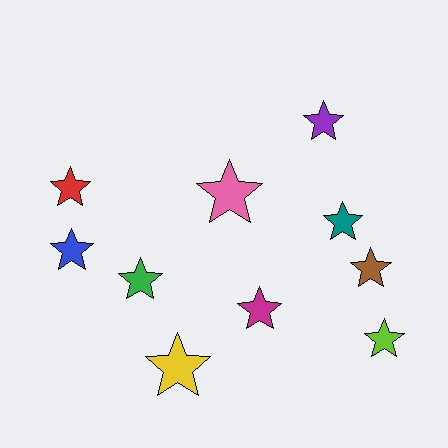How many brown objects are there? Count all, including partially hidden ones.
There is 1 brown object.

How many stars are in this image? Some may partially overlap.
There are 10 stars.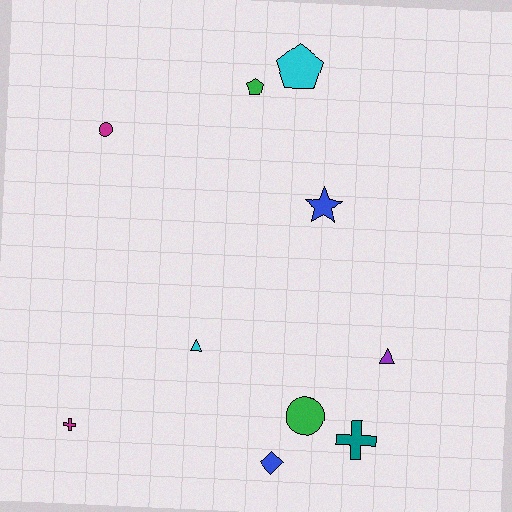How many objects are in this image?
There are 10 objects.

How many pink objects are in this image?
There are no pink objects.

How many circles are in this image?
There are 2 circles.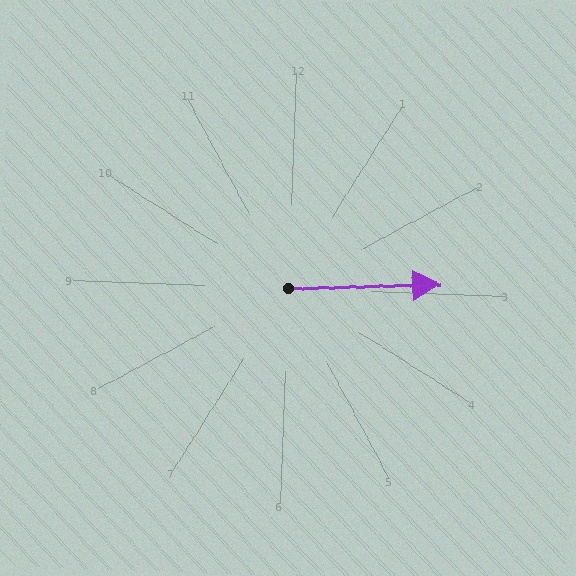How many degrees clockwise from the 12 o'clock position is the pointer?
Approximately 87 degrees.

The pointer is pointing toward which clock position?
Roughly 3 o'clock.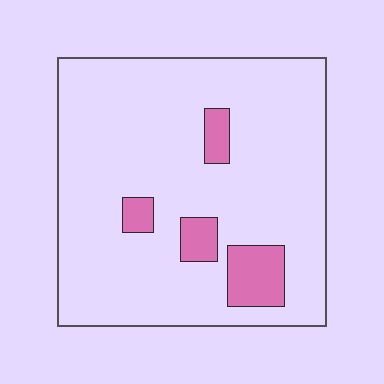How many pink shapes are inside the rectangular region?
4.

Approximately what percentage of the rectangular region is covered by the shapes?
Approximately 10%.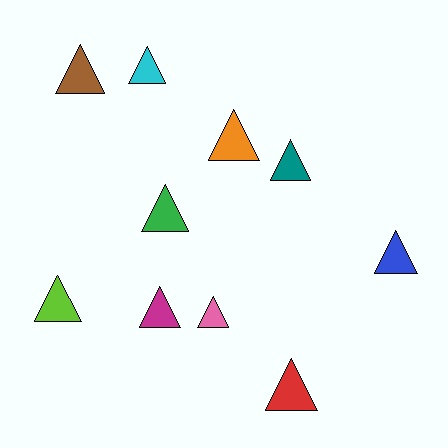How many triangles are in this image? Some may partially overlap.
There are 10 triangles.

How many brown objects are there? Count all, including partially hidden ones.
There is 1 brown object.